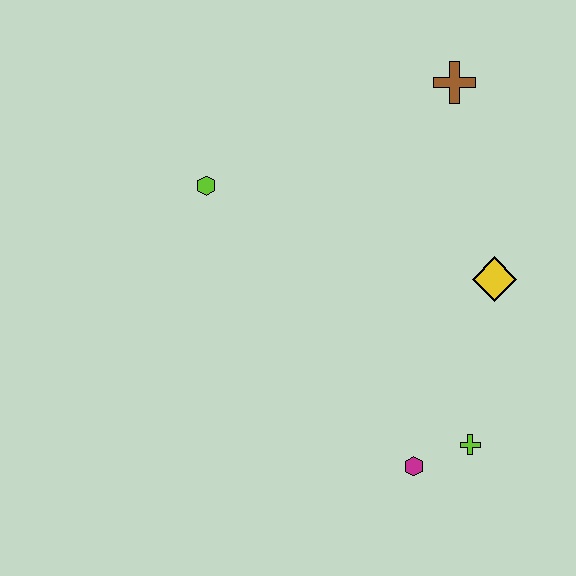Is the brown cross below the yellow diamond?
No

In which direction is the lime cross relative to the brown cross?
The lime cross is below the brown cross.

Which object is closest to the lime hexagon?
The brown cross is closest to the lime hexagon.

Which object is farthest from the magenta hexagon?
The brown cross is farthest from the magenta hexagon.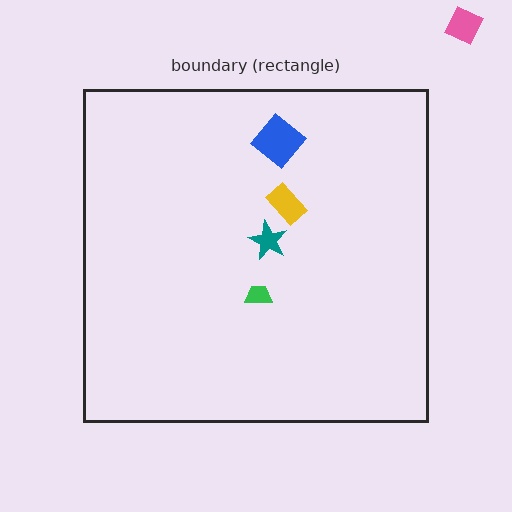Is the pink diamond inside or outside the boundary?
Outside.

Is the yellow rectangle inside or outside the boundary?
Inside.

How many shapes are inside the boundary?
4 inside, 1 outside.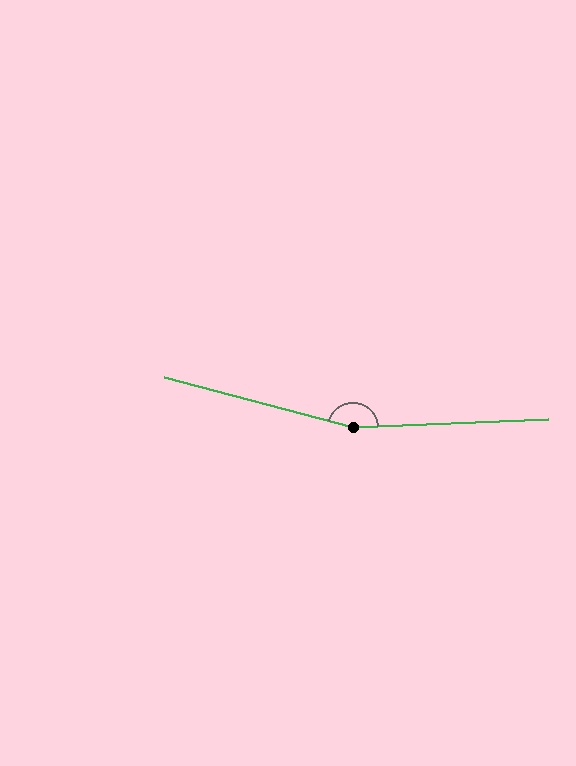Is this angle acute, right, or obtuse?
It is obtuse.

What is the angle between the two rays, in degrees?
Approximately 163 degrees.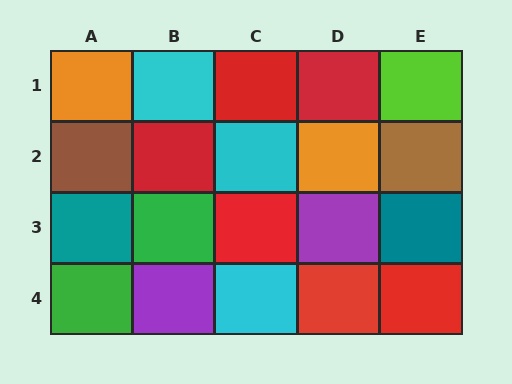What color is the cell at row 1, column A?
Orange.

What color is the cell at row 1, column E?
Lime.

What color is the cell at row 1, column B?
Cyan.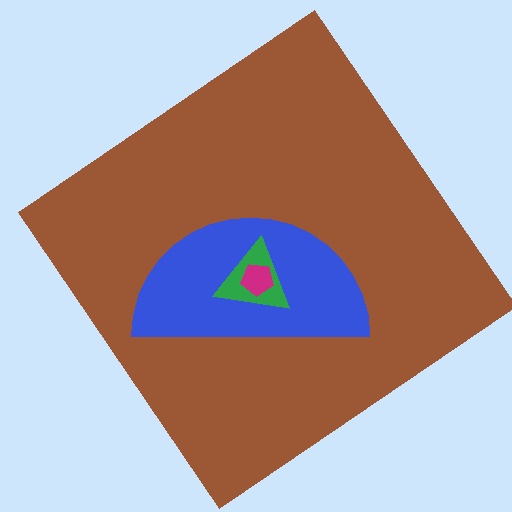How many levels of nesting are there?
4.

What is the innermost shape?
The magenta pentagon.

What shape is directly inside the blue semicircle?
The green triangle.